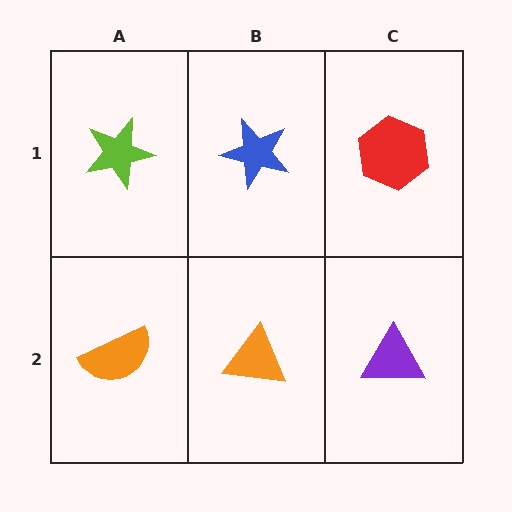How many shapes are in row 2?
3 shapes.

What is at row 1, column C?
A red hexagon.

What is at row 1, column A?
A lime star.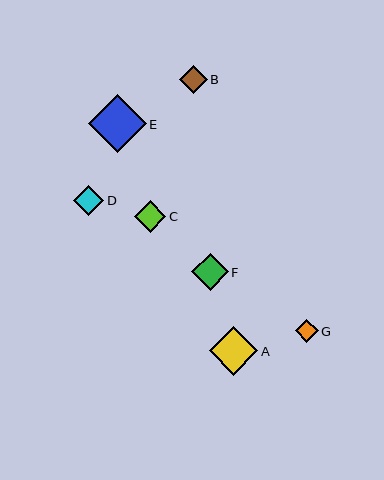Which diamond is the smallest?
Diamond G is the smallest with a size of approximately 23 pixels.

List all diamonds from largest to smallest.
From largest to smallest: E, A, F, C, D, B, G.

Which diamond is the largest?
Diamond E is the largest with a size of approximately 58 pixels.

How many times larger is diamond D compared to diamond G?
Diamond D is approximately 1.3 times the size of diamond G.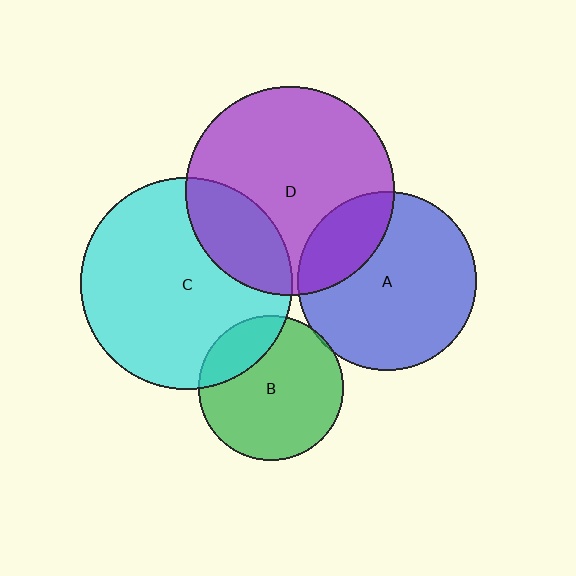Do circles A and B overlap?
Yes.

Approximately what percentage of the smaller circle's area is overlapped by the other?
Approximately 5%.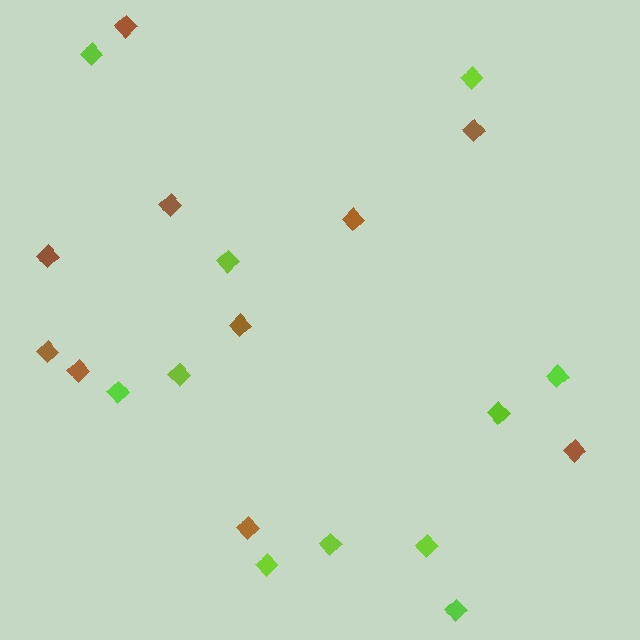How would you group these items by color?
There are 2 groups: one group of brown diamonds (10) and one group of lime diamonds (11).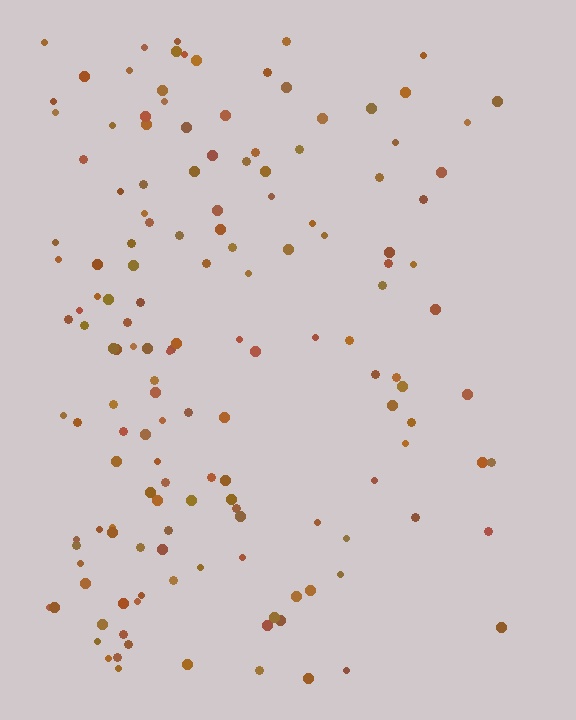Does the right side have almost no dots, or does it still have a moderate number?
Still a moderate number, just noticeably fewer than the left.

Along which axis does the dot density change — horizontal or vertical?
Horizontal.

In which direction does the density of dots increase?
From right to left, with the left side densest.